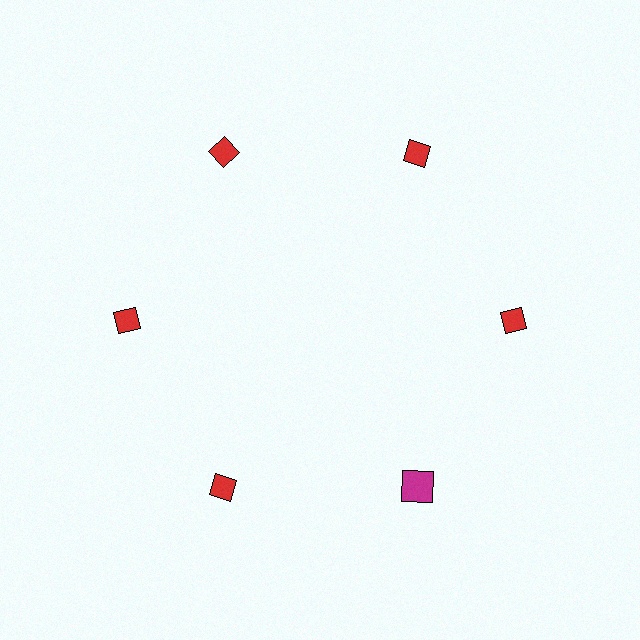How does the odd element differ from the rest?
It differs in both color (magenta instead of red) and shape (square instead of diamond).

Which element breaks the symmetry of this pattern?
The magenta square at roughly the 5 o'clock position breaks the symmetry. All other shapes are red diamonds.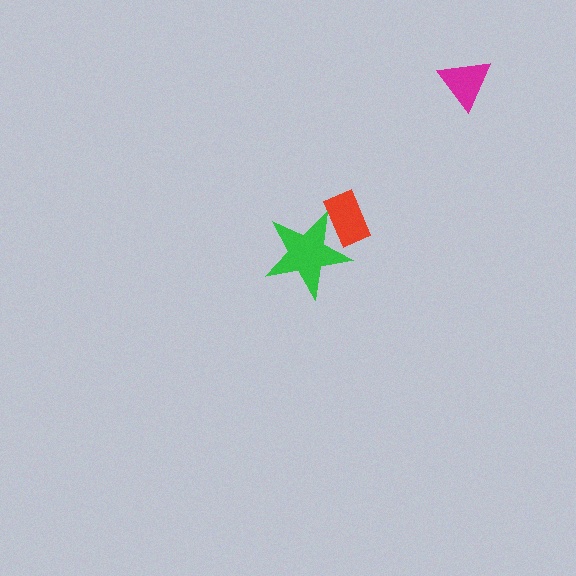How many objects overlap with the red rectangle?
1 object overlaps with the red rectangle.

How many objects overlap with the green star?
1 object overlaps with the green star.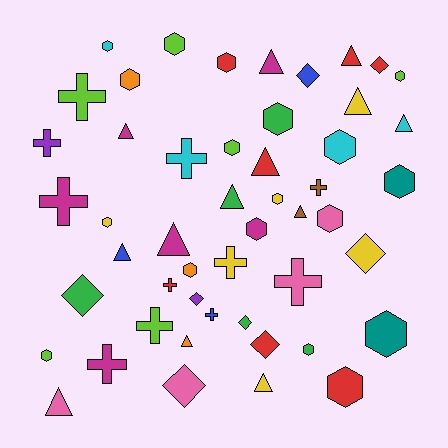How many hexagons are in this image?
There are 18 hexagons.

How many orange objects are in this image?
There are 3 orange objects.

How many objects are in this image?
There are 50 objects.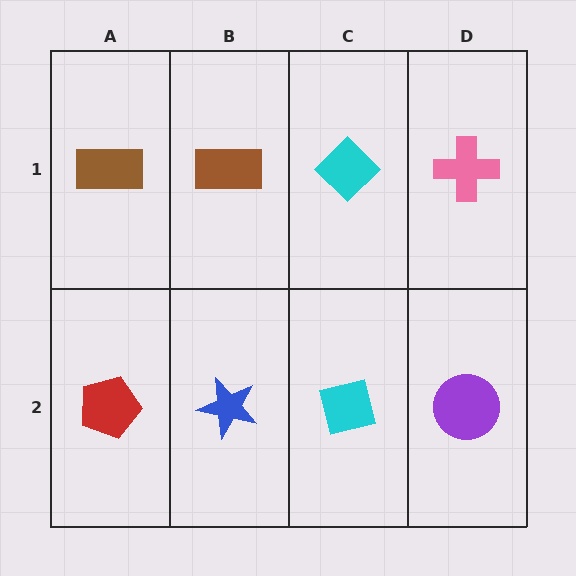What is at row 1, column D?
A pink cross.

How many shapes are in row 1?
4 shapes.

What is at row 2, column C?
A cyan square.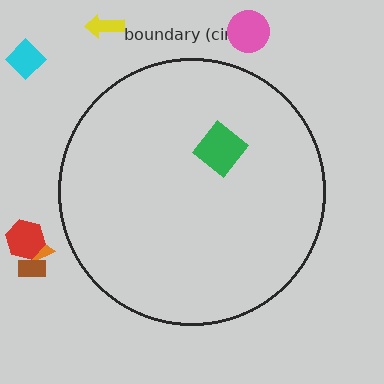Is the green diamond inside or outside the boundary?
Inside.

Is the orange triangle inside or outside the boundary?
Outside.